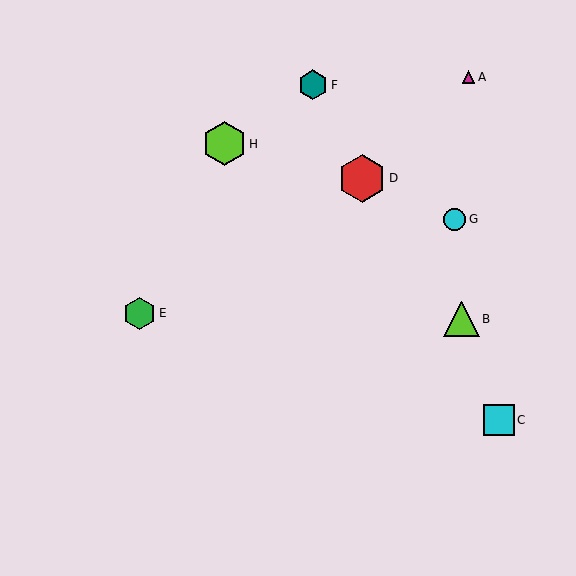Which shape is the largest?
The red hexagon (labeled D) is the largest.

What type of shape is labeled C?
Shape C is a cyan square.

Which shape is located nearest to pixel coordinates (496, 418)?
The cyan square (labeled C) at (499, 420) is nearest to that location.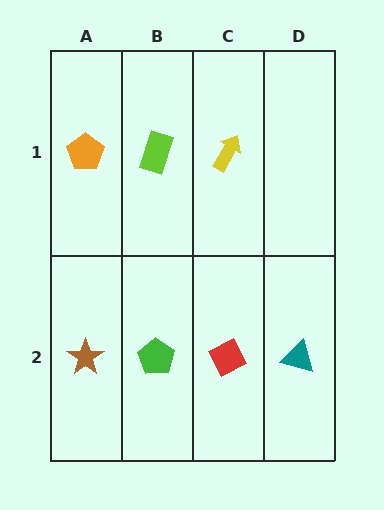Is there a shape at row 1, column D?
No, that cell is empty.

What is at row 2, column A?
A brown star.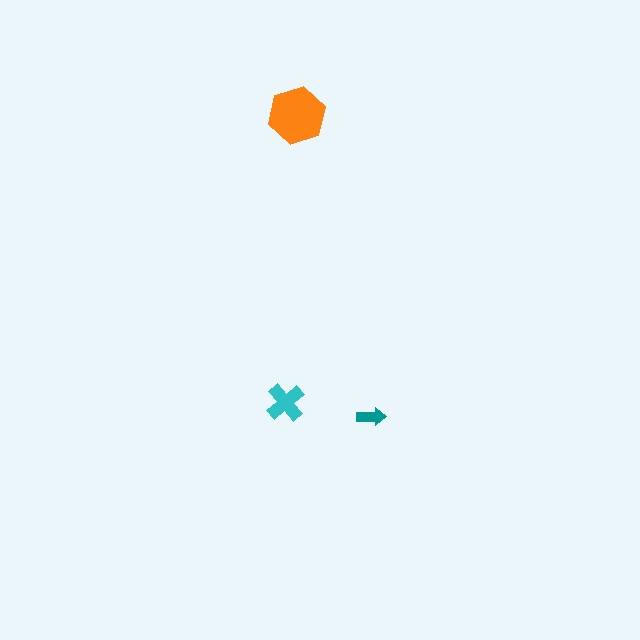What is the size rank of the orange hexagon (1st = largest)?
1st.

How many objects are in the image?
There are 3 objects in the image.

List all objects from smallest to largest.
The teal arrow, the cyan cross, the orange hexagon.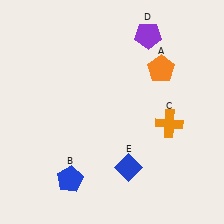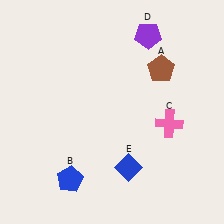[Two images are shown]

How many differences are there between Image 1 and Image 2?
There are 2 differences between the two images.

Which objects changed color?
A changed from orange to brown. C changed from orange to pink.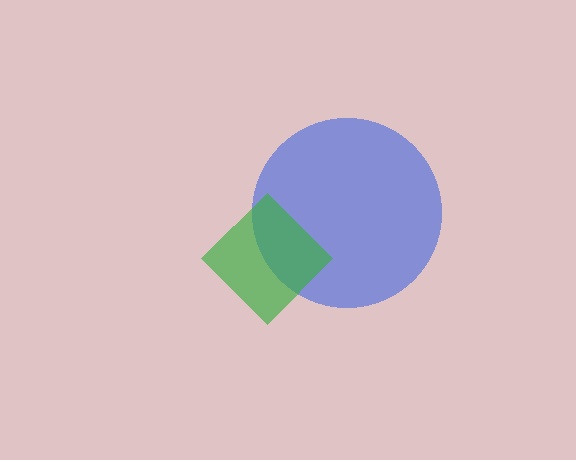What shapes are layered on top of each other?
The layered shapes are: a blue circle, a green diamond.